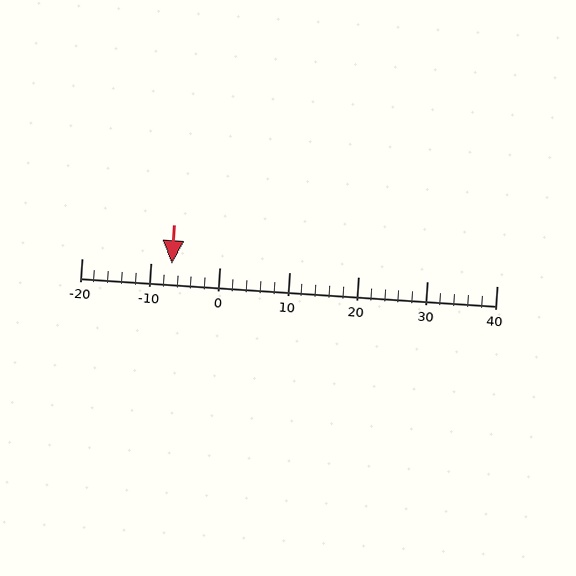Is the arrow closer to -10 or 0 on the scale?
The arrow is closer to -10.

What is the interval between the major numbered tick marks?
The major tick marks are spaced 10 units apart.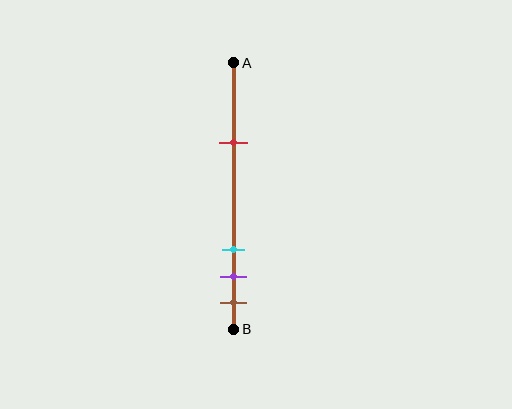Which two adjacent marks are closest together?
The purple and brown marks are the closest adjacent pair.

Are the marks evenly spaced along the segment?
No, the marks are not evenly spaced.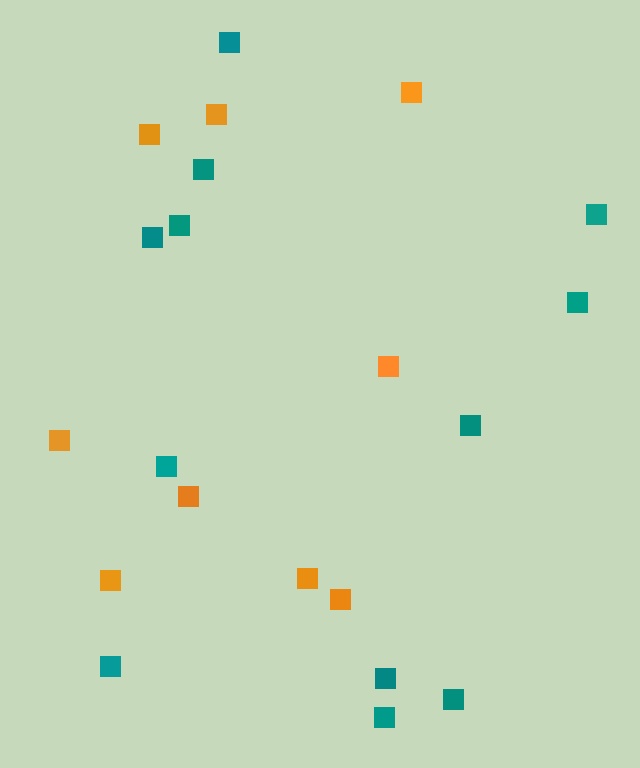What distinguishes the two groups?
There are 2 groups: one group of orange squares (9) and one group of teal squares (12).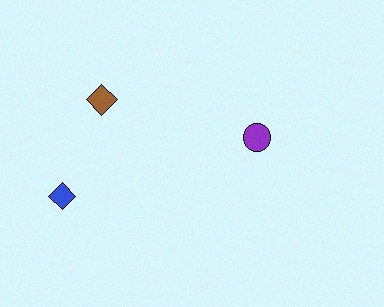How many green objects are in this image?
There are no green objects.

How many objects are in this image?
There are 3 objects.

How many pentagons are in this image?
There are no pentagons.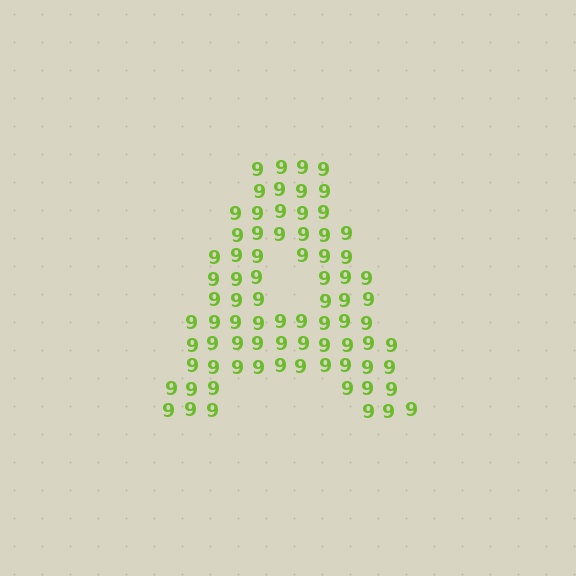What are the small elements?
The small elements are digit 9's.